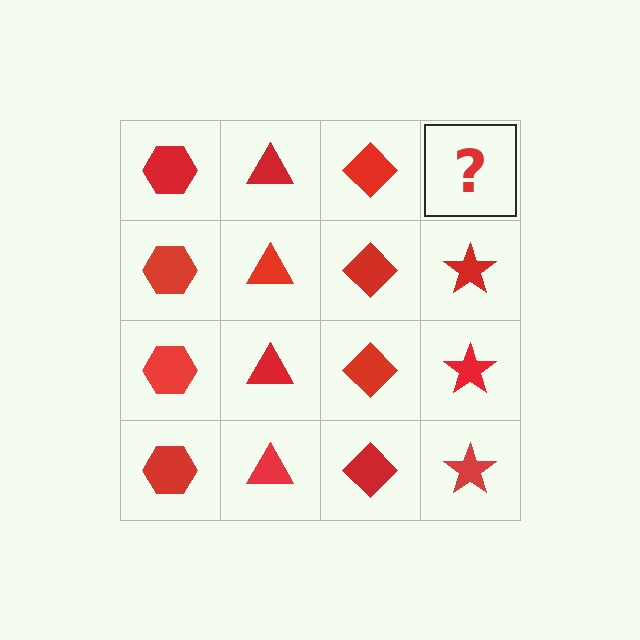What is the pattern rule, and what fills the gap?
The rule is that each column has a consistent shape. The gap should be filled with a red star.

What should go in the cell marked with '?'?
The missing cell should contain a red star.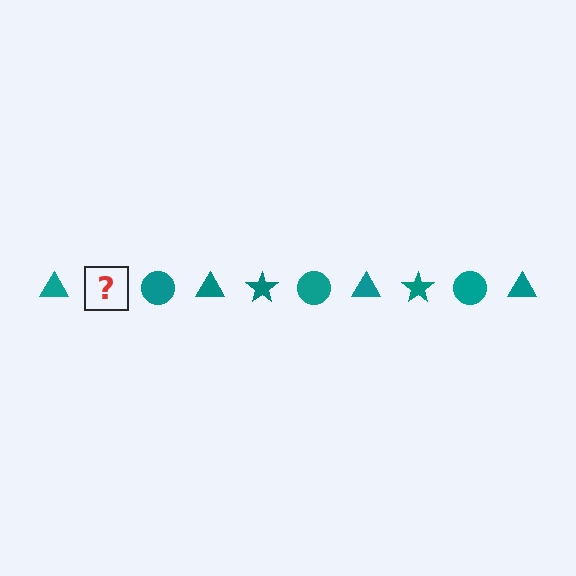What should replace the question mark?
The question mark should be replaced with a teal star.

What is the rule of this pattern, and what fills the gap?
The rule is that the pattern cycles through triangle, star, circle shapes in teal. The gap should be filled with a teal star.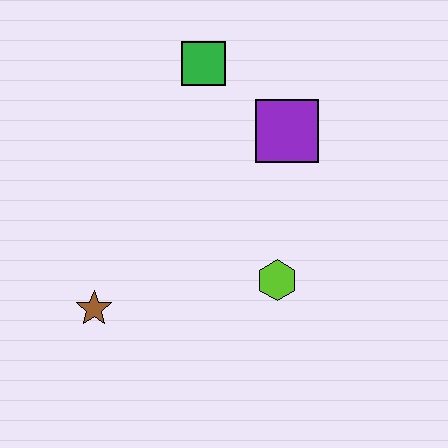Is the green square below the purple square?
No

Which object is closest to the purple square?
The green square is closest to the purple square.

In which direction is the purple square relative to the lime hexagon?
The purple square is above the lime hexagon.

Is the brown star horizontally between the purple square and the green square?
No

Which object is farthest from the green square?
The brown star is farthest from the green square.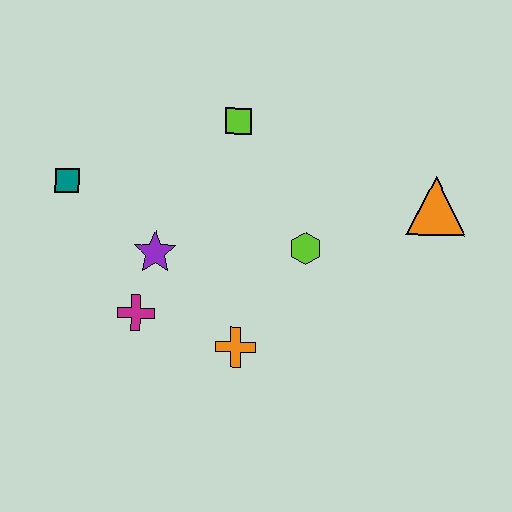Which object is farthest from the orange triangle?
The teal square is farthest from the orange triangle.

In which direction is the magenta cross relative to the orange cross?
The magenta cross is to the left of the orange cross.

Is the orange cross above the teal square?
No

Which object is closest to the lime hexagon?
The orange cross is closest to the lime hexagon.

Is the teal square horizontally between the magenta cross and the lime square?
No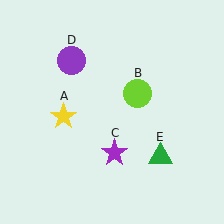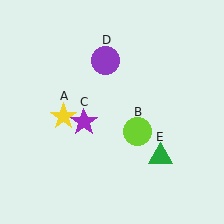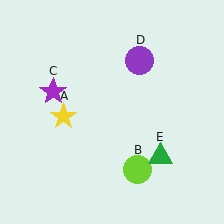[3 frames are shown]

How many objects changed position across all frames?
3 objects changed position: lime circle (object B), purple star (object C), purple circle (object D).